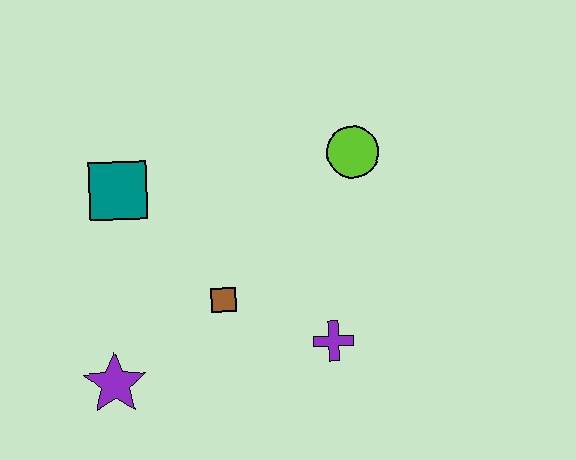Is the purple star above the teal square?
No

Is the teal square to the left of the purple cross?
Yes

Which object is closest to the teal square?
The brown square is closest to the teal square.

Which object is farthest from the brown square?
The lime circle is farthest from the brown square.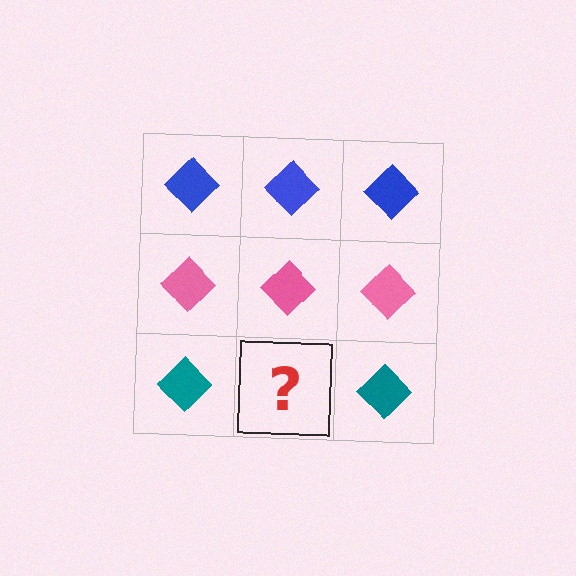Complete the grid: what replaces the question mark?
The question mark should be replaced with a teal diamond.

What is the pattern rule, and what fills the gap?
The rule is that each row has a consistent color. The gap should be filled with a teal diamond.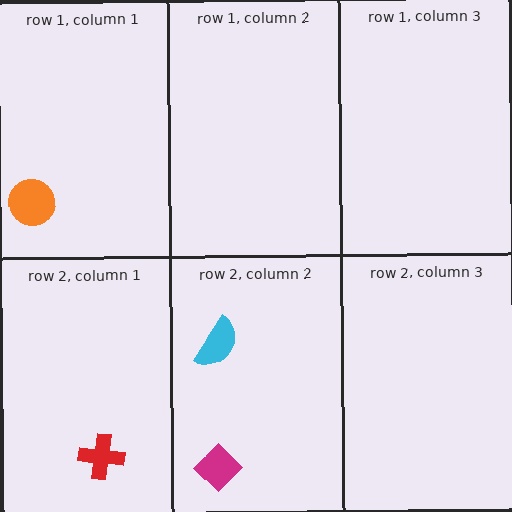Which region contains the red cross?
The row 2, column 1 region.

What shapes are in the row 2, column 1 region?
The red cross.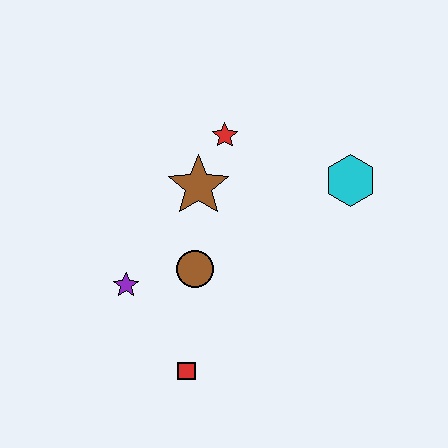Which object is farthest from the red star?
The red square is farthest from the red star.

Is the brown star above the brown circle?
Yes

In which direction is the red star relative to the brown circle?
The red star is above the brown circle.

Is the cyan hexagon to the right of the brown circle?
Yes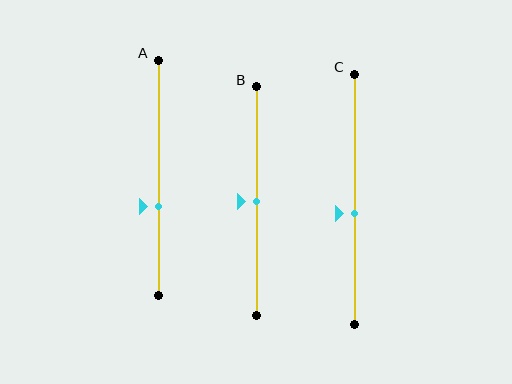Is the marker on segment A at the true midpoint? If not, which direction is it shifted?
No, the marker on segment A is shifted downward by about 12% of the segment length.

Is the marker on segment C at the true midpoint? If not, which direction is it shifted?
No, the marker on segment C is shifted downward by about 6% of the segment length.